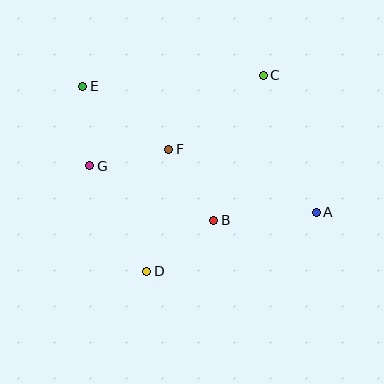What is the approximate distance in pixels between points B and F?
The distance between B and F is approximately 84 pixels.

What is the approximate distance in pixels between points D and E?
The distance between D and E is approximately 196 pixels.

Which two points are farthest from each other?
Points A and E are farthest from each other.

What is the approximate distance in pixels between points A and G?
The distance between A and G is approximately 231 pixels.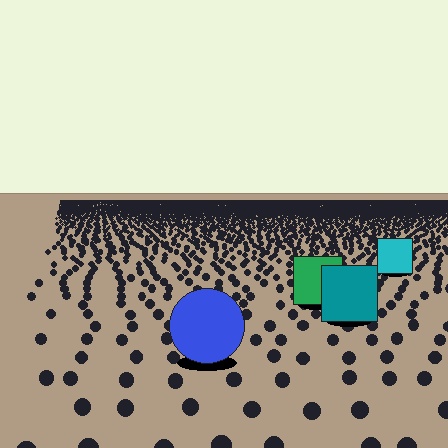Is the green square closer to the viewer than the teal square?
No. The teal square is closer — you can tell from the texture gradient: the ground texture is coarser near it.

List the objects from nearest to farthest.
From nearest to farthest: the blue circle, the teal square, the green square, the cyan square.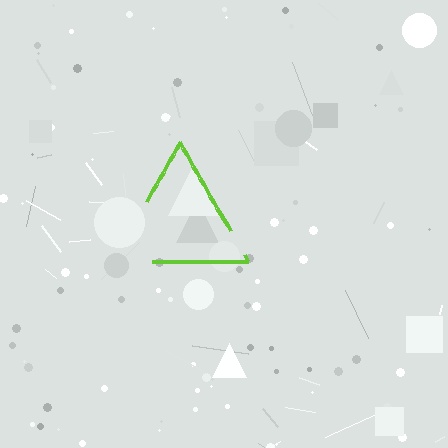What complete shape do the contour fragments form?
The contour fragments form a triangle.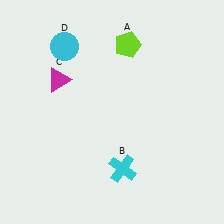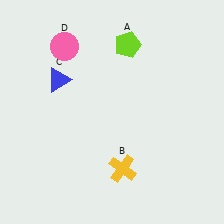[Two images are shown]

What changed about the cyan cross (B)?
In Image 1, B is cyan. In Image 2, it changed to yellow.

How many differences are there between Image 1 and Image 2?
There are 3 differences between the two images.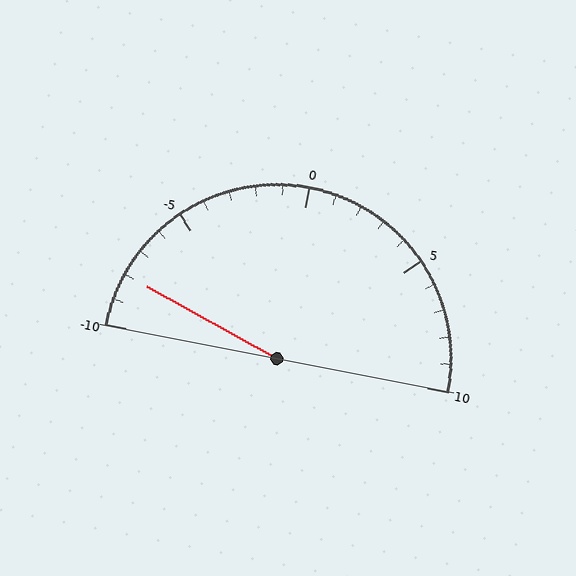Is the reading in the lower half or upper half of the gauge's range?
The reading is in the lower half of the range (-10 to 10).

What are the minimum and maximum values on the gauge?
The gauge ranges from -10 to 10.